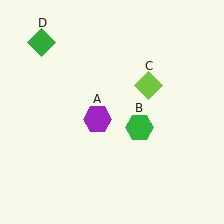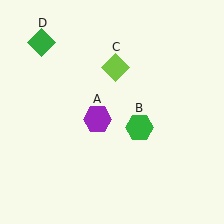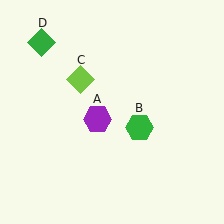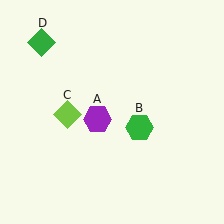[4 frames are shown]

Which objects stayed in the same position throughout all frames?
Purple hexagon (object A) and green hexagon (object B) and green diamond (object D) remained stationary.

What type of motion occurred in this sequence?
The lime diamond (object C) rotated counterclockwise around the center of the scene.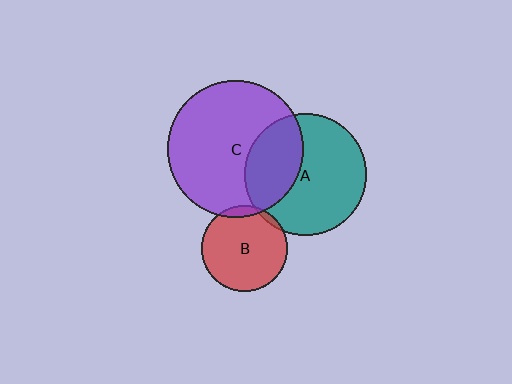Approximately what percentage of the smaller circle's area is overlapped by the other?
Approximately 35%.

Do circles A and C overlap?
Yes.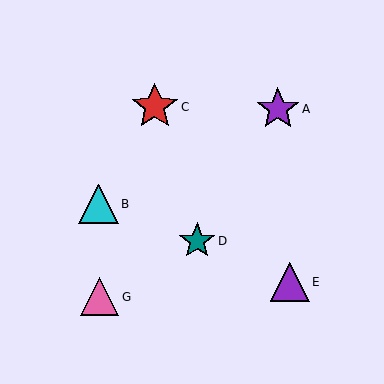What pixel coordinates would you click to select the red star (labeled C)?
Click at (155, 107) to select the red star C.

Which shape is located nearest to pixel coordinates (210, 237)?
The teal star (labeled D) at (197, 241) is nearest to that location.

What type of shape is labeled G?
Shape G is a pink triangle.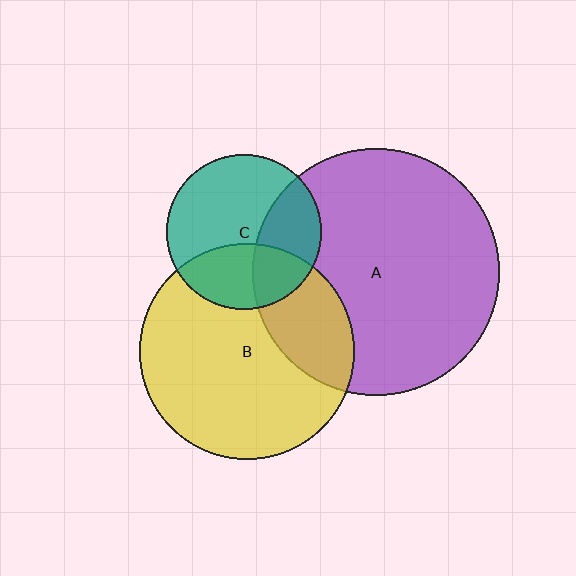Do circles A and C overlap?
Yes.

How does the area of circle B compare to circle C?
Approximately 1.9 times.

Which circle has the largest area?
Circle A (purple).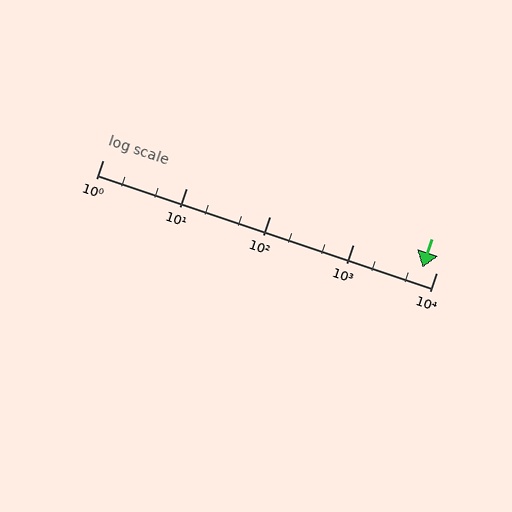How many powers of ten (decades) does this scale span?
The scale spans 4 decades, from 1 to 10000.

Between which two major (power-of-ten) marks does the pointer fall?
The pointer is between 1000 and 10000.